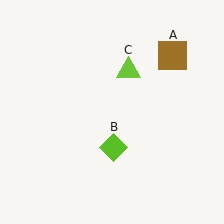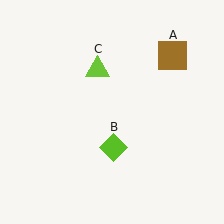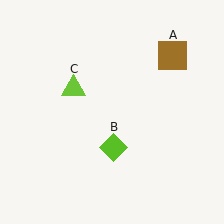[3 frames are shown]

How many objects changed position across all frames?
1 object changed position: lime triangle (object C).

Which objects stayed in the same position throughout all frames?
Brown square (object A) and lime diamond (object B) remained stationary.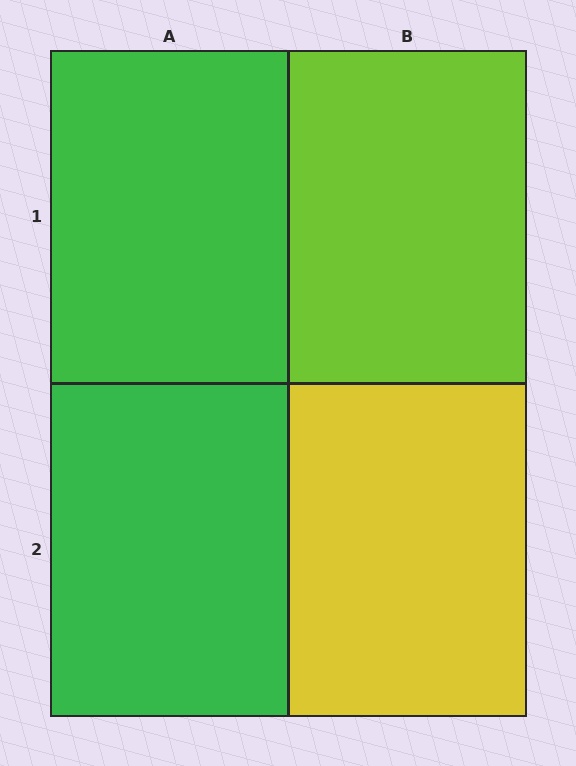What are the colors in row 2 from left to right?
Green, yellow.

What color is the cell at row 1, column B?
Lime.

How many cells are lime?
1 cell is lime.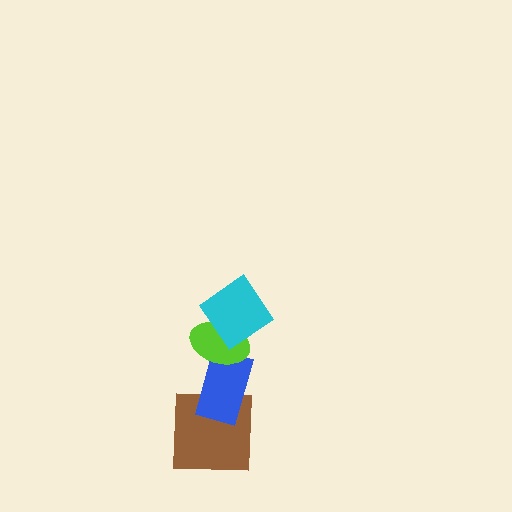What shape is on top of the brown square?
The blue rectangle is on top of the brown square.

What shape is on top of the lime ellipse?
The cyan diamond is on top of the lime ellipse.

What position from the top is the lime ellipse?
The lime ellipse is 2nd from the top.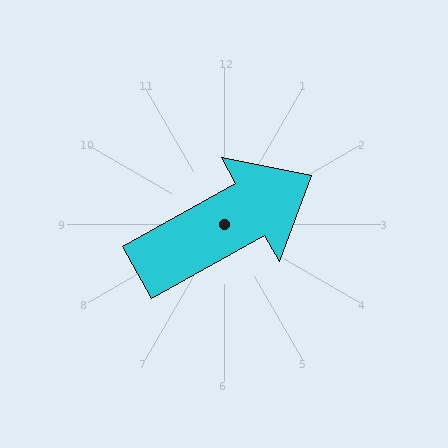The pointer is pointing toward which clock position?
Roughly 2 o'clock.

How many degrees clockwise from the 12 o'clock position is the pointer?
Approximately 61 degrees.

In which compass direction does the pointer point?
Northeast.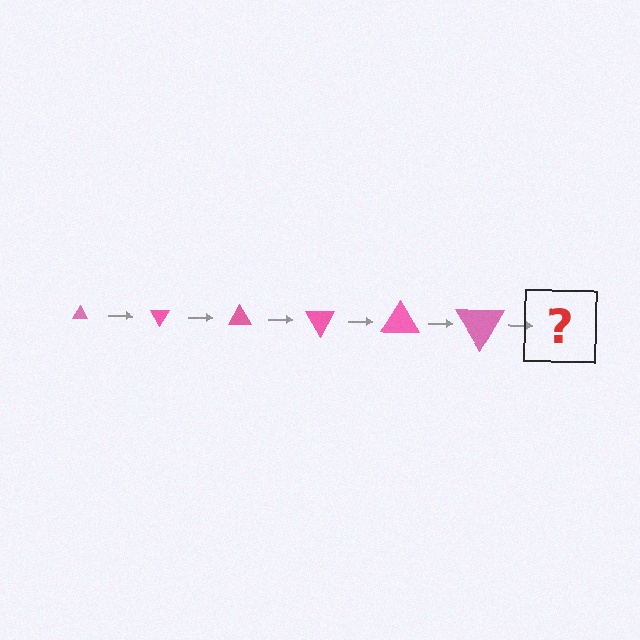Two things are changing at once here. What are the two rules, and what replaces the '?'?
The two rules are that the triangle grows larger each step and it rotates 60 degrees each step. The '?' should be a triangle, larger than the previous one and rotated 360 degrees from the start.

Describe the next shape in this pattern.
It should be a triangle, larger than the previous one and rotated 360 degrees from the start.